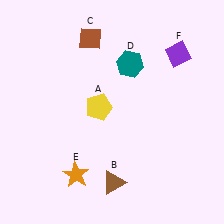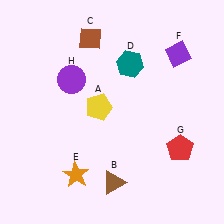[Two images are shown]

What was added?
A red pentagon (G), a purple circle (H) were added in Image 2.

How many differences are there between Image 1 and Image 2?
There are 2 differences between the two images.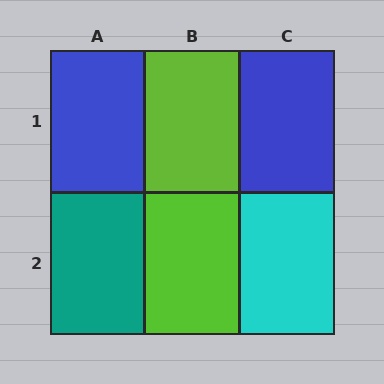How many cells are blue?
2 cells are blue.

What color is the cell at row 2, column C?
Cyan.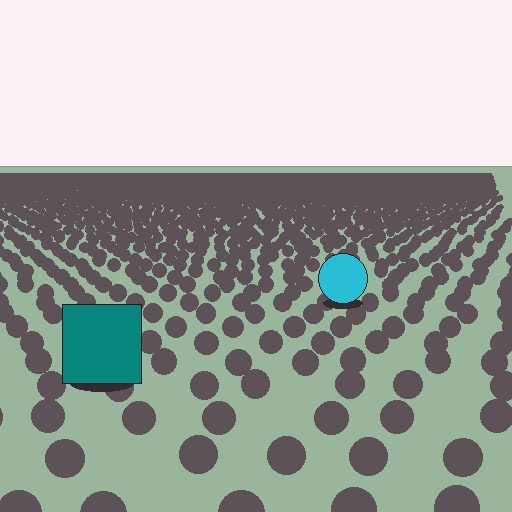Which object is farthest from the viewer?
The cyan circle is farthest from the viewer. It appears smaller and the ground texture around it is denser.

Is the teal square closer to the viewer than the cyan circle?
Yes. The teal square is closer — you can tell from the texture gradient: the ground texture is coarser near it.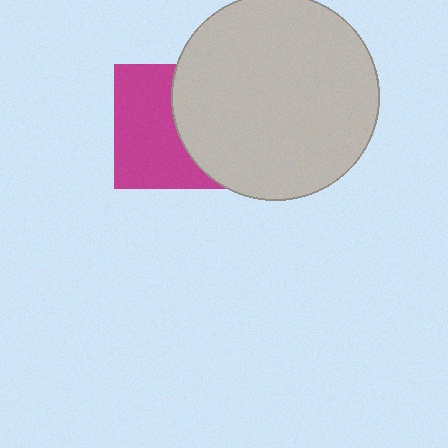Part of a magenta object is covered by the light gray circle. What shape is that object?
It is a square.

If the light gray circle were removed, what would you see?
You would see the complete magenta square.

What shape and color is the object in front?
The object in front is a light gray circle.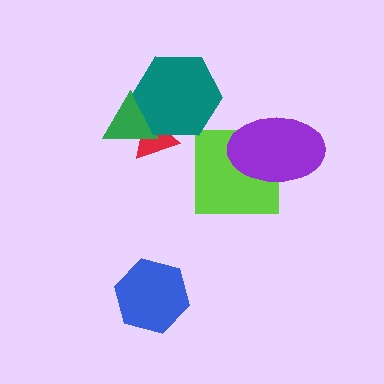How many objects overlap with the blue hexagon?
0 objects overlap with the blue hexagon.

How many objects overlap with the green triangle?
2 objects overlap with the green triangle.